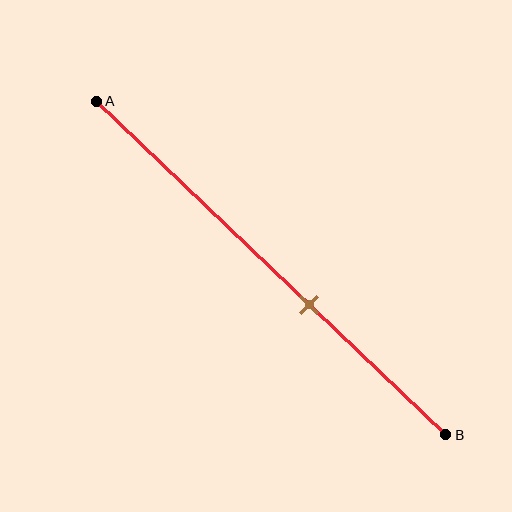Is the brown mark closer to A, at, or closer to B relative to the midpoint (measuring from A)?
The brown mark is closer to point B than the midpoint of segment AB.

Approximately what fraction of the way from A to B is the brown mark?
The brown mark is approximately 60% of the way from A to B.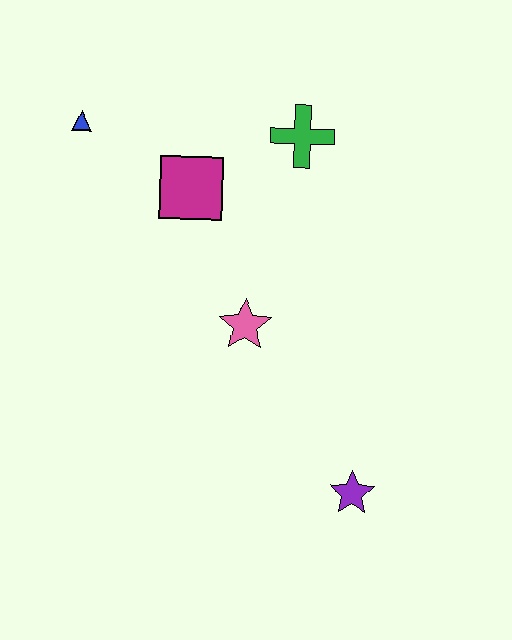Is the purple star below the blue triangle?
Yes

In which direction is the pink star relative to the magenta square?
The pink star is below the magenta square.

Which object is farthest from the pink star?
The blue triangle is farthest from the pink star.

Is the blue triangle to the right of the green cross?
No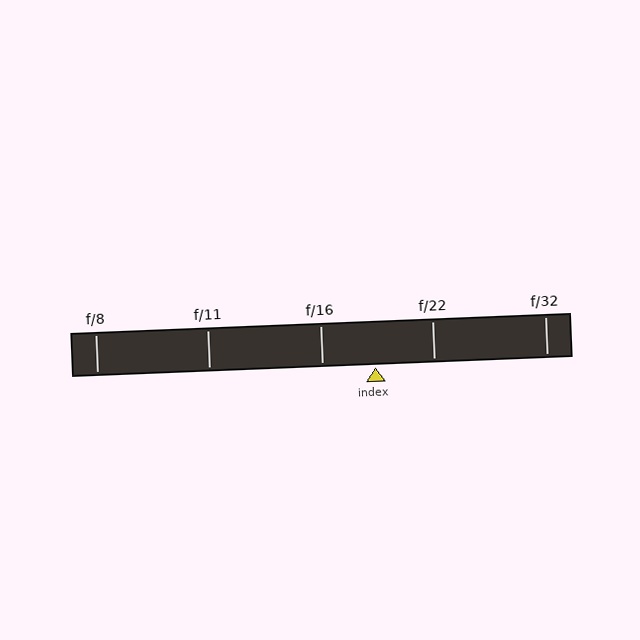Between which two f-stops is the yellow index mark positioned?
The index mark is between f/16 and f/22.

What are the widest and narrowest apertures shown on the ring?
The widest aperture shown is f/8 and the narrowest is f/32.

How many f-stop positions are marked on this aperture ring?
There are 5 f-stop positions marked.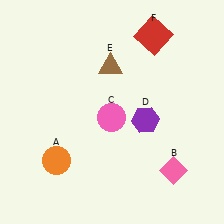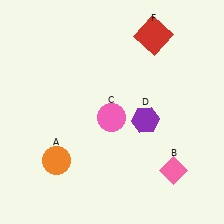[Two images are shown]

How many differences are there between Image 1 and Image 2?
There is 1 difference between the two images.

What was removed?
The brown triangle (E) was removed in Image 2.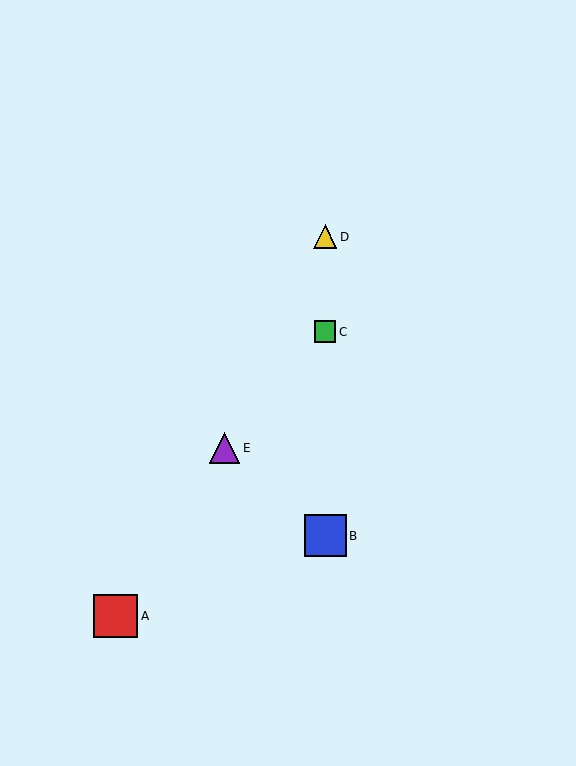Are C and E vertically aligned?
No, C is at x≈325 and E is at x≈224.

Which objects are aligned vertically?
Objects B, C, D are aligned vertically.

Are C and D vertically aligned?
Yes, both are at x≈325.